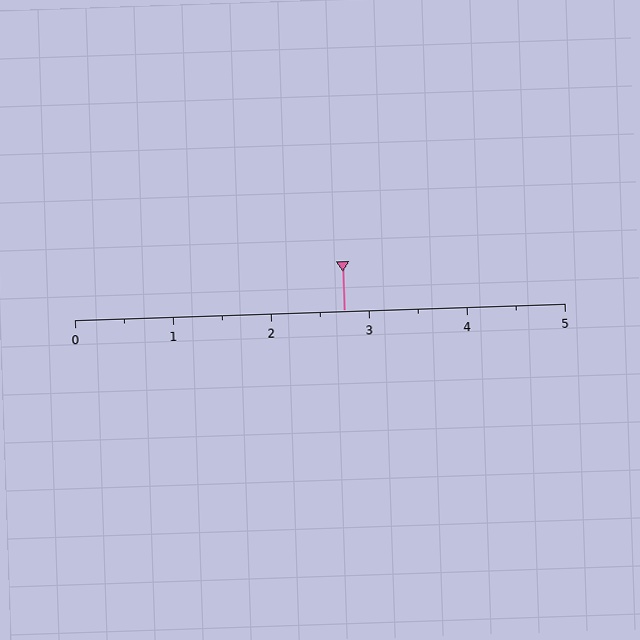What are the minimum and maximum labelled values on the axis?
The axis runs from 0 to 5.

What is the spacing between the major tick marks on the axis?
The major ticks are spaced 1 apart.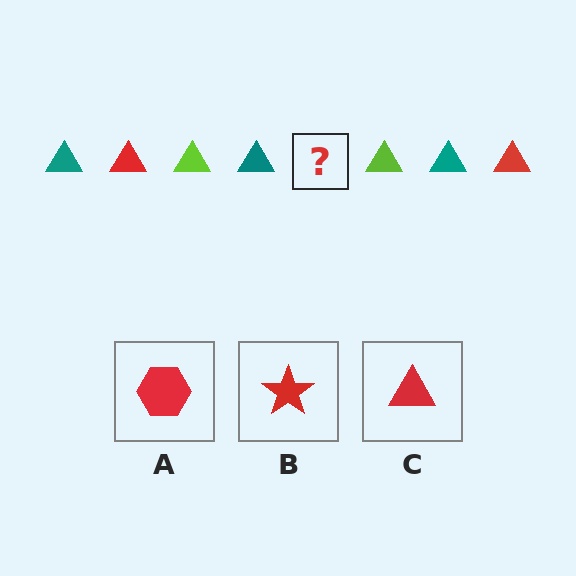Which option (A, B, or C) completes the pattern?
C.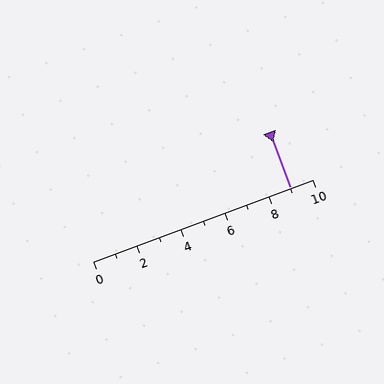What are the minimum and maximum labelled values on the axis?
The axis runs from 0 to 10.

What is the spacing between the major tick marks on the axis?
The major ticks are spaced 2 apart.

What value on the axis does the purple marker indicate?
The marker indicates approximately 9.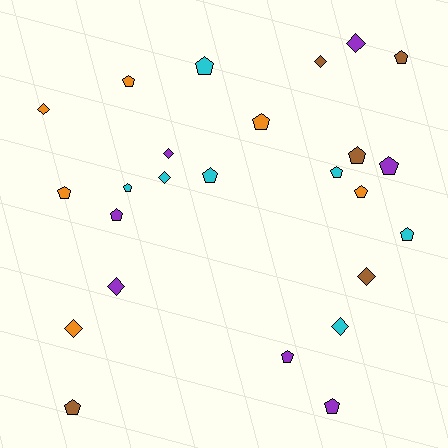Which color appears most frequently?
Cyan, with 7 objects.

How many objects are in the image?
There are 25 objects.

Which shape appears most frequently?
Pentagon, with 16 objects.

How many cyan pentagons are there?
There are 5 cyan pentagons.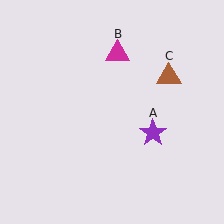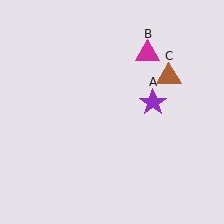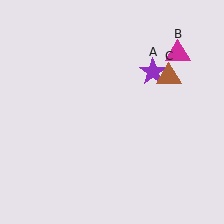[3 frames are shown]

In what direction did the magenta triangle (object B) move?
The magenta triangle (object B) moved right.